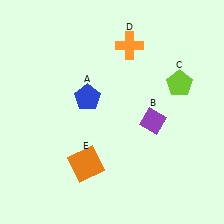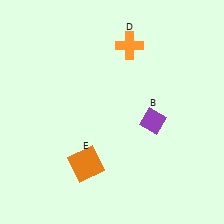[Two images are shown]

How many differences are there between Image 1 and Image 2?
There are 2 differences between the two images.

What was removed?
The blue pentagon (A), the lime pentagon (C) were removed in Image 2.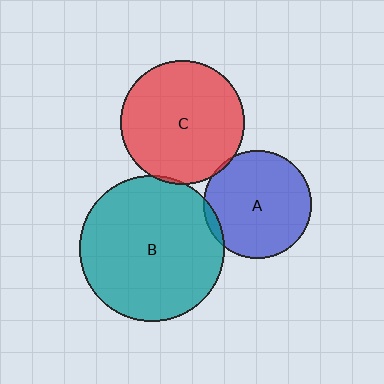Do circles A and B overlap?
Yes.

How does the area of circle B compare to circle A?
Approximately 1.8 times.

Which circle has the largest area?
Circle B (teal).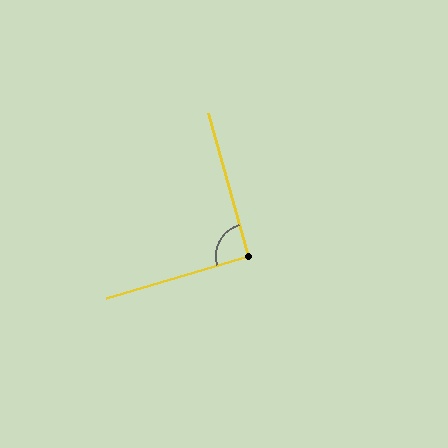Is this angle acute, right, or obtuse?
It is approximately a right angle.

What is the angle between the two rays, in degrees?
Approximately 91 degrees.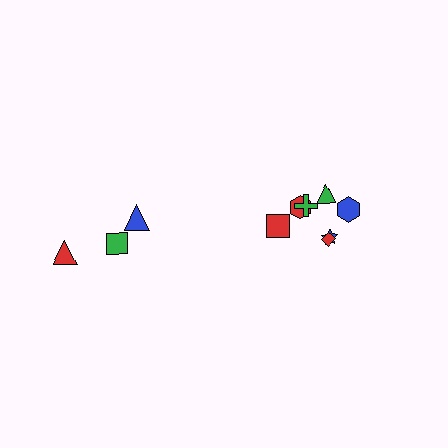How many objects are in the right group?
There are 7 objects.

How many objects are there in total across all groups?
There are 10 objects.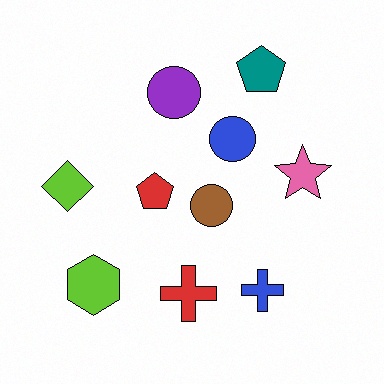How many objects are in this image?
There are 10 objects.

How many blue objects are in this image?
There are 2 blue objects.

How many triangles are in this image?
There are no triangles.